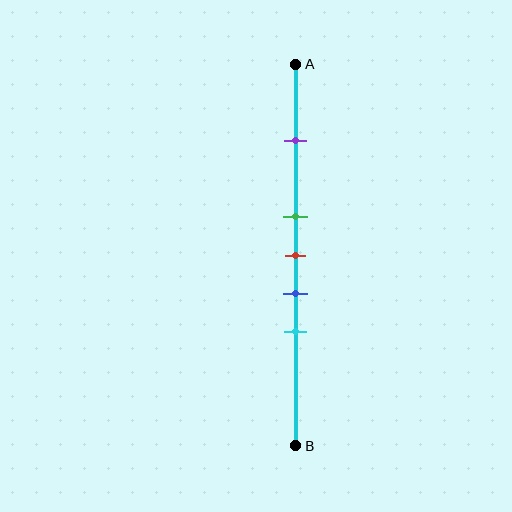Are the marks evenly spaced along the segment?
No, the marks are not evenly spaced.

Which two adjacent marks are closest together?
The green and red marks are the closest adjacent pair.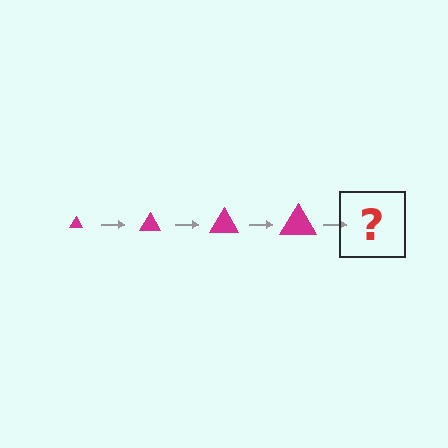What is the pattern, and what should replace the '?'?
The pattern is that the triangle gets progressively larger each step. The '?' should be a magenta triangle, larger than the previous one.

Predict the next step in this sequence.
The next step is a magenta triangle, larger than the previous one.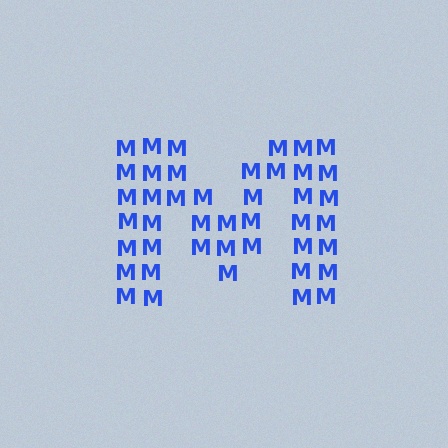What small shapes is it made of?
It is made of small letter M's.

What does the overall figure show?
The overall figure shows the letter M.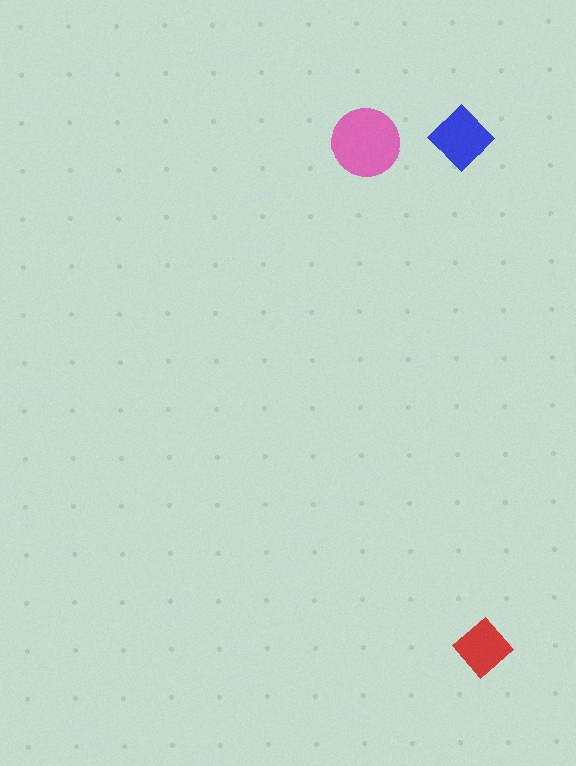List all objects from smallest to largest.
The red diamond, the blue diamond, the pink circle.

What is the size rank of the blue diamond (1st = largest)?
2nd.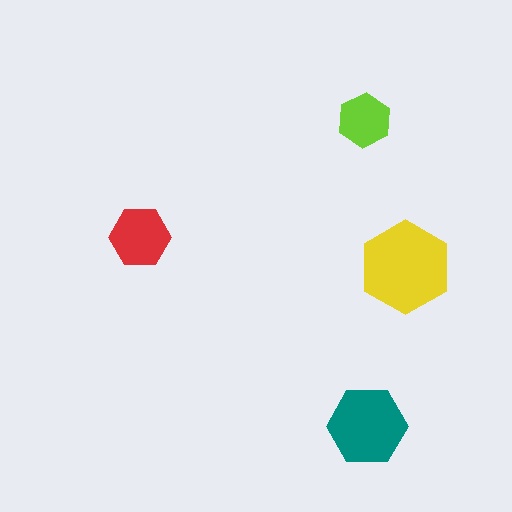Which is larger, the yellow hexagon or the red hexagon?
The yellow one.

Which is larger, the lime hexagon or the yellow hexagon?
The yellow one.